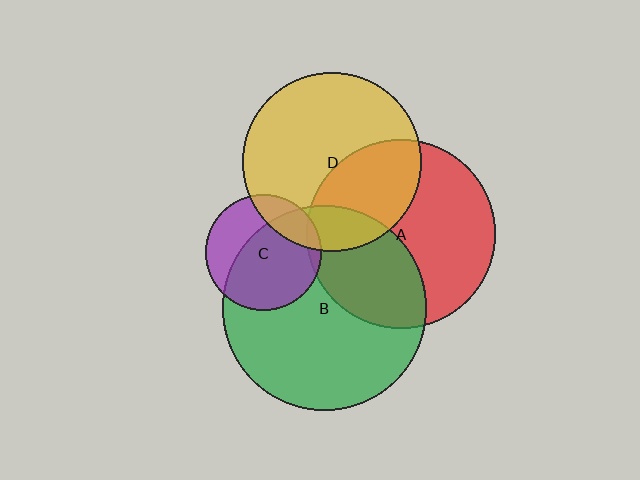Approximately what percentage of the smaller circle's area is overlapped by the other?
Approximately 35%.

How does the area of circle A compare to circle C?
Approximately 2.6 times.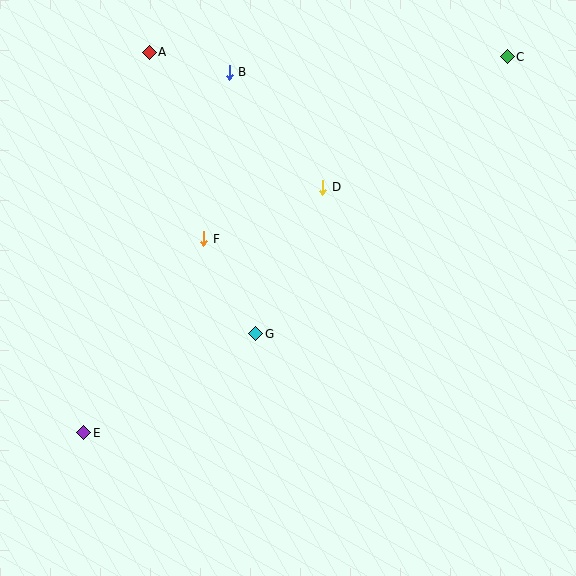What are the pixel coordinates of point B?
Point B is at (229, 72).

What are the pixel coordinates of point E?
Point E is at (84, 433).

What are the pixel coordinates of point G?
Point G is at (256, 334).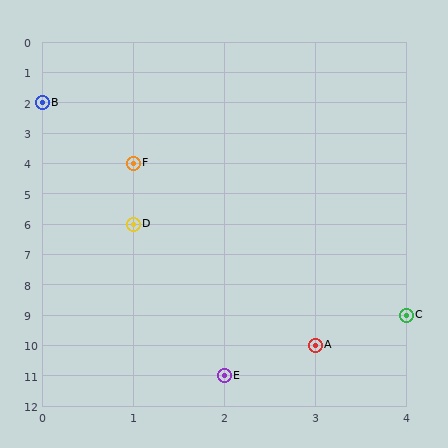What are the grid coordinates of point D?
Point D is at grid coordinates (1, 6).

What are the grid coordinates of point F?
Point F is at grid coordinates (1, 4).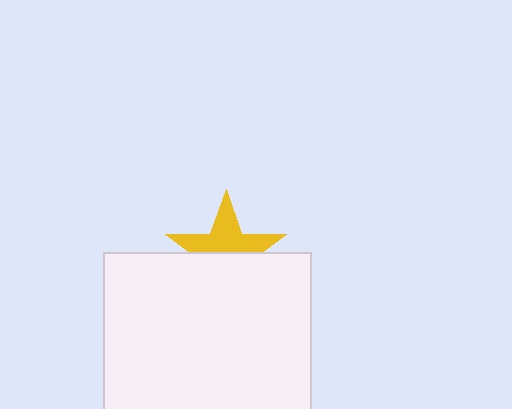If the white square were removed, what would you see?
You would see the complete yellow star.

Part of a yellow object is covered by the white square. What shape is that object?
It is a star.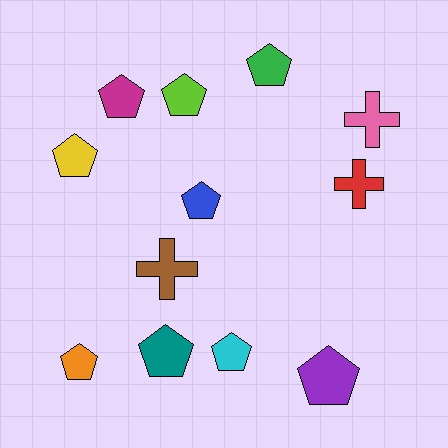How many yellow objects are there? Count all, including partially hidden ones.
There is 1 yellow object.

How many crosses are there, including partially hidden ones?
There are 3 crosses.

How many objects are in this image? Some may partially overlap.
There are 12 objects.